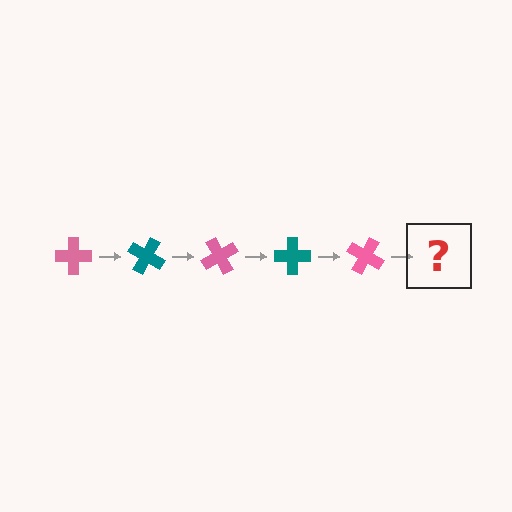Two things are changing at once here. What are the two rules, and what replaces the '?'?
The two rules are that it rotates 30 degrees each step and the color cycles through pink and teal. The '?' should be a teal cross, rotated 150 degrees from the start.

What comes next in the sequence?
The next element should be a teal cross, rotated 150 degrees from the start.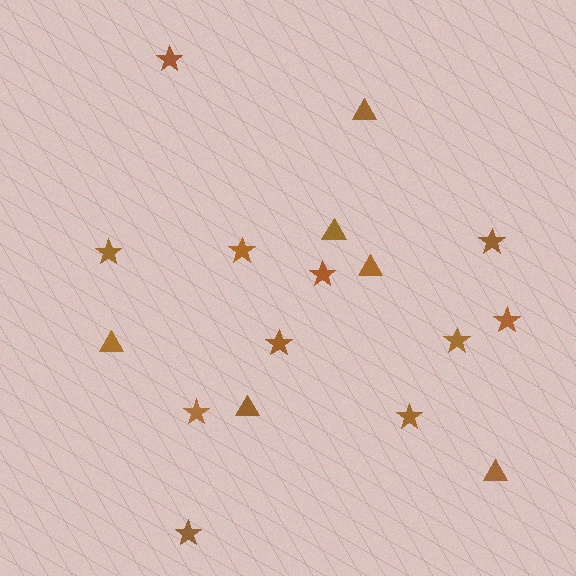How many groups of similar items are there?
There are 2 groups: one group of stars (11) and one group of triangles (6).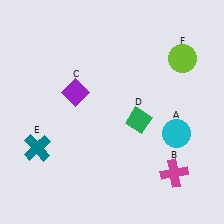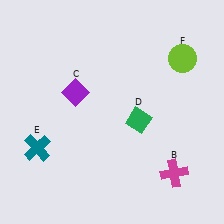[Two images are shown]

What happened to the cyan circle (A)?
The cyan circle (A) was removed in Image 2. It was in the bottom-right area of Image 1.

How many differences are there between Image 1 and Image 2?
There is 1 difference between the two images.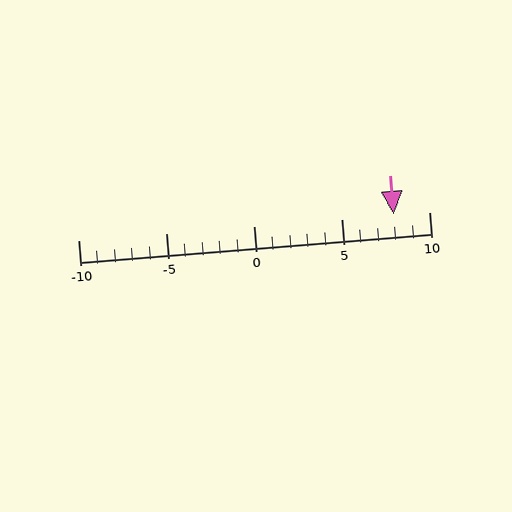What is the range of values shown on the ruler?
The ruler shows values from -10 to 10.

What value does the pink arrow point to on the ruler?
The pink arrow points to approximately 8.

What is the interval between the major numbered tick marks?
The major tick marks are spaced 5 units apart.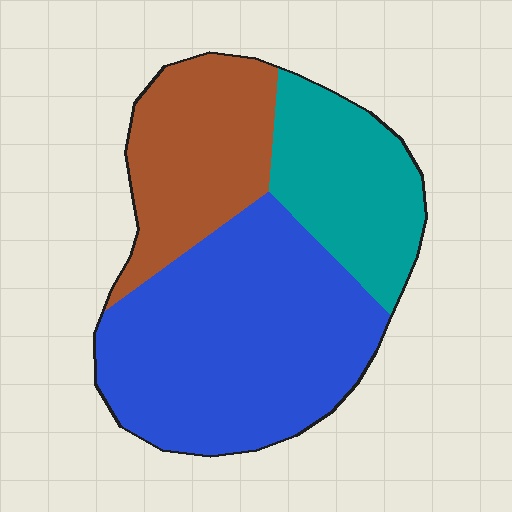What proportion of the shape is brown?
Brown takes up about one quarter (1/4) of the shape.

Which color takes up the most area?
Blue, at roughly 50%.